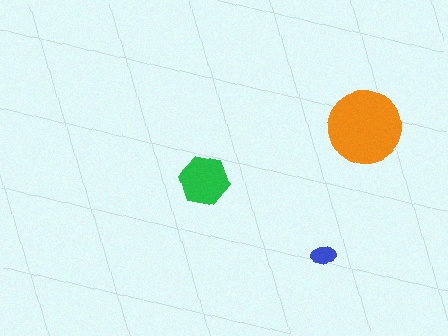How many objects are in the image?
There are 3 objects in the image.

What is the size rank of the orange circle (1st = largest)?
1st.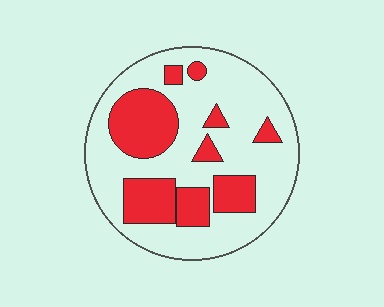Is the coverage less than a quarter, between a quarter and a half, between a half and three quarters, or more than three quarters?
Between a quarter and a half.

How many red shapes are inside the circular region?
9.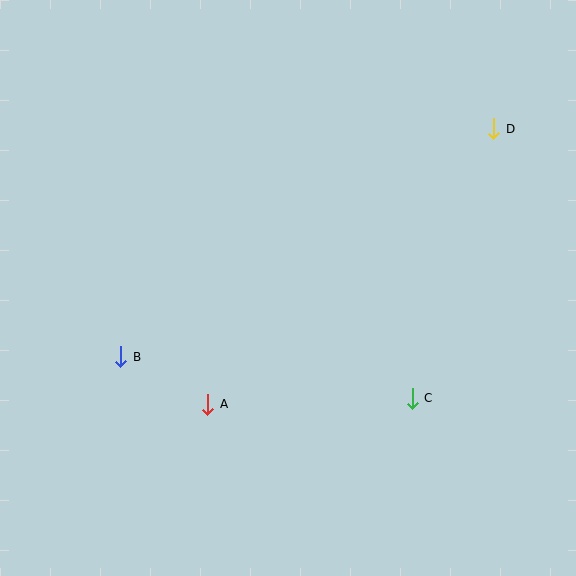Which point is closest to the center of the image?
Point A at (208, 404) is closest to the center.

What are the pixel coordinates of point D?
Point D is at (494, 129).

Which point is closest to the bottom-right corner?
Point C is closest to the bottom-right corner.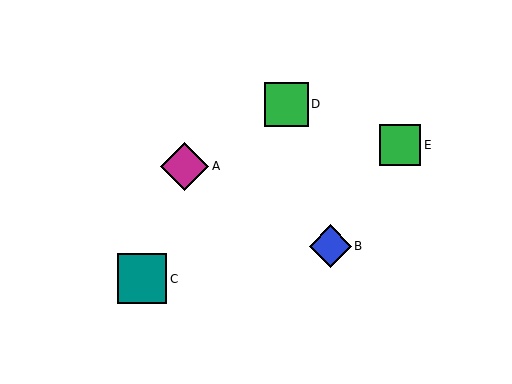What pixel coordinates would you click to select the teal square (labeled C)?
Click at (142, 279) to select the teal square C.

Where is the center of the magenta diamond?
The center of the magenta diamond is at (184, 166).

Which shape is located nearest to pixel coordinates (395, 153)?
The green square (labeled E) at (400, 145) is nearest to that location.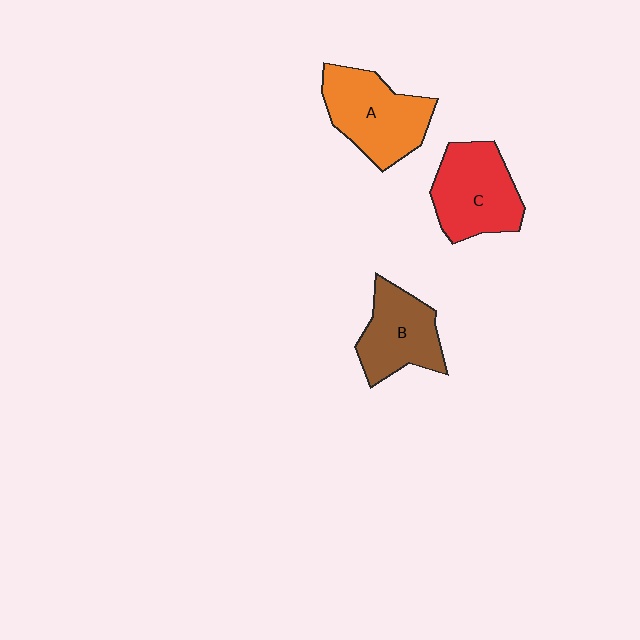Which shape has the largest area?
Shape A (orange).